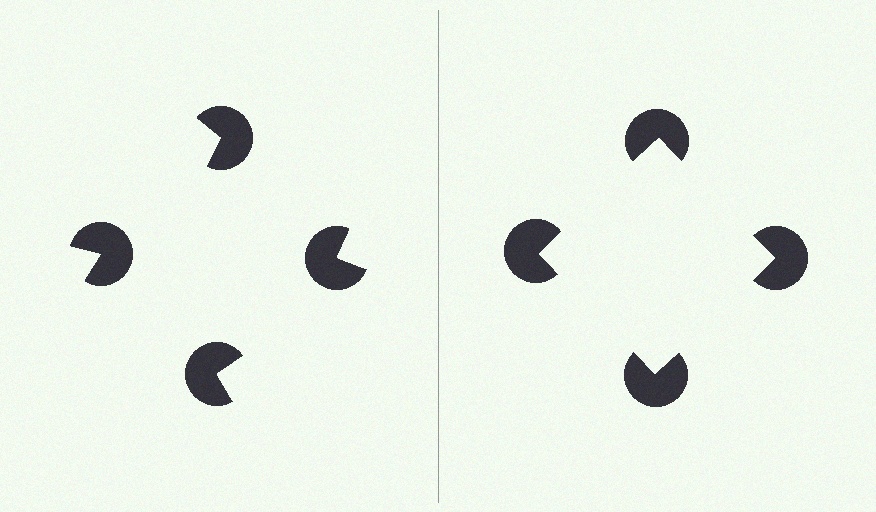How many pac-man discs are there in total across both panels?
8 — 4 on each side.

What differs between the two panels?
The pac-man discs are positioned identically on both sides; only the wedge orientations differ. On the right they align to a square; on the left they are misaligned.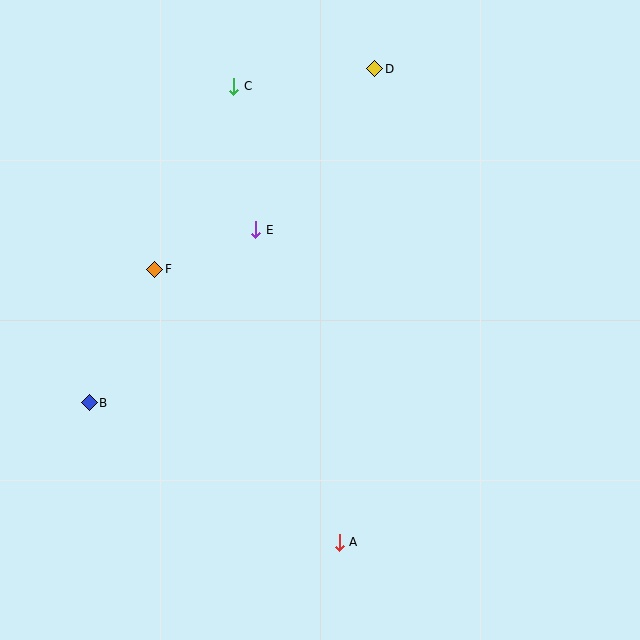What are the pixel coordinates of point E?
Point E is at (256, 230).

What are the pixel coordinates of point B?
Point B is at (89, 403).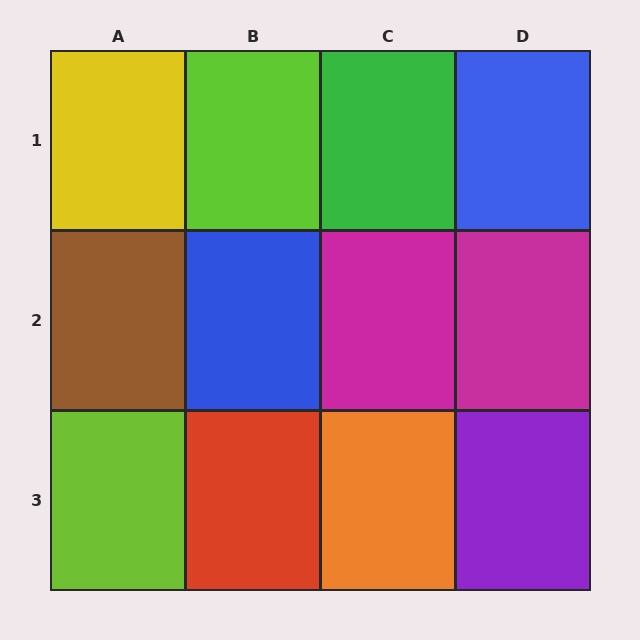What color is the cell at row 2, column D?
Magenta.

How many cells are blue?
2 cells are blue.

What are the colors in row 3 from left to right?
Lime, red, orange, purple.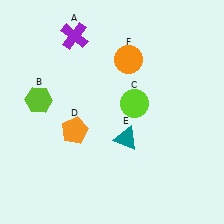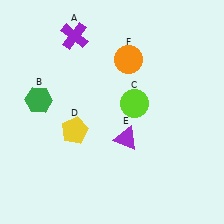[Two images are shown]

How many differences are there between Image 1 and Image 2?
There are 3 differences between the two images.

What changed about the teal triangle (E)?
In Image 1, E is teal. In Image 2, it changed to purple.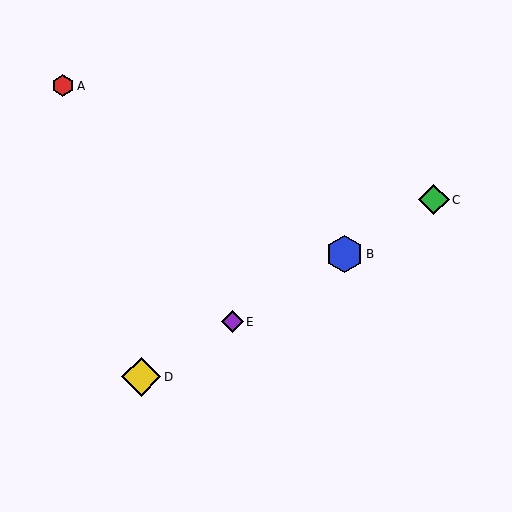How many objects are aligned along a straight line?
4 objects (B, C, D, E) are aligned along a straight line.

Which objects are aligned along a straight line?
Objects B, C, D, E are aligned along a straight line.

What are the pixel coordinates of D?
Object D is at (141, 377).